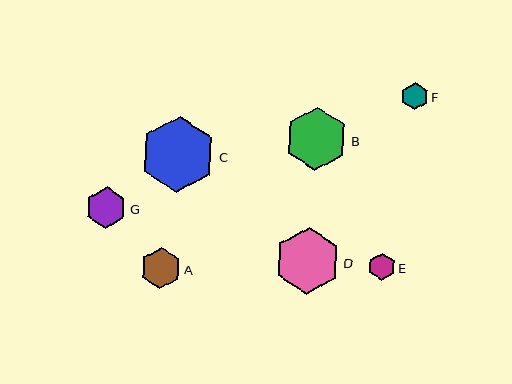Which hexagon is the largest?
Hexagon C is the largest with a size of approximately 75 pixels.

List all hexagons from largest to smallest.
From largest to smallest: C, D, B, G, A, F, E.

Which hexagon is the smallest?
Hexagon E is the smallest with a size of approximately 27 pixels.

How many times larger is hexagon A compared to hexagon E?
Hexagon A is approximately 1.5 times the size of hexagon E.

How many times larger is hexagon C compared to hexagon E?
Hexagon C is approximately 2.8 times the size of hexagon E.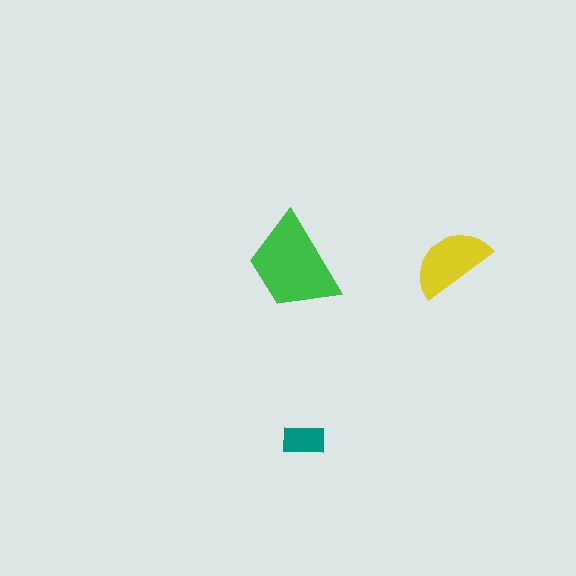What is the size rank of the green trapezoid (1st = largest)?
1st.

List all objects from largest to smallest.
The green trapezoid, the yellow semicircle, the teal rectangle.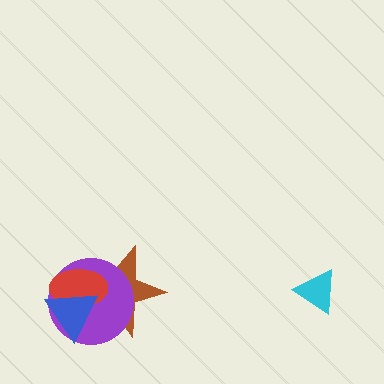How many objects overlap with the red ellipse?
3 objects overlap with the red ellipse.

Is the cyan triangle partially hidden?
No, no other shape covers it.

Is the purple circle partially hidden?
Yes, it is partially covered by another shape.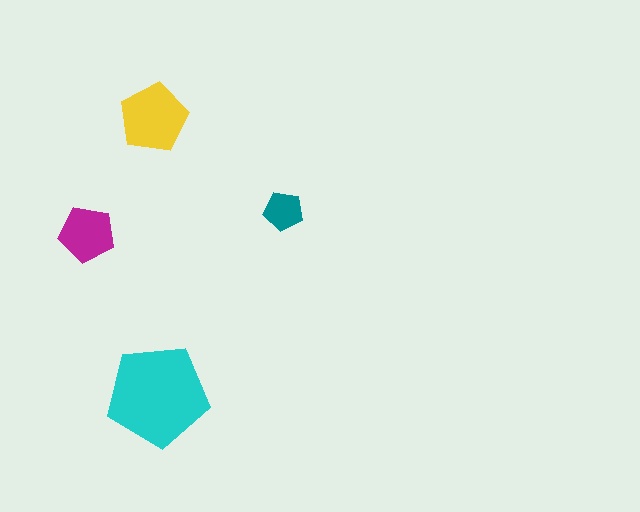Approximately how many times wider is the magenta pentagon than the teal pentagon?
About 1.5 times wider.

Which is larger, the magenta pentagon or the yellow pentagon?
The yellow one.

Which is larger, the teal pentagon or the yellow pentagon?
The yellow one.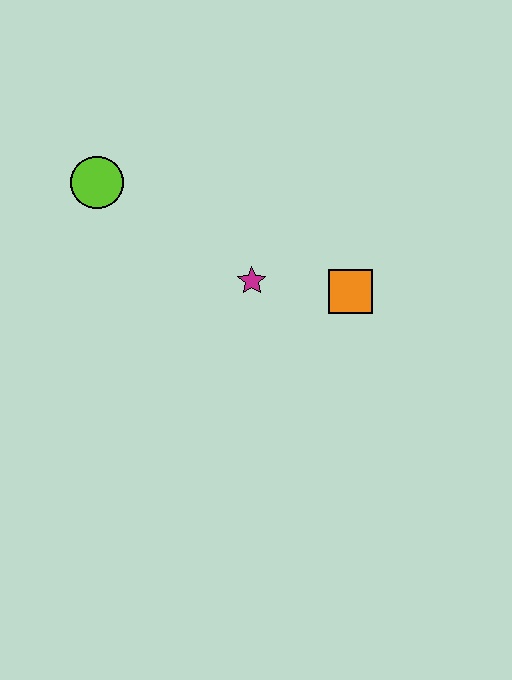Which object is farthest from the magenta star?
The lime circle is farthest from the magenta star.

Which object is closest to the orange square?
The magenta star is closest to the orange square.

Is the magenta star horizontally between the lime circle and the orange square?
Yes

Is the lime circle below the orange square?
No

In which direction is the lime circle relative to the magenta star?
The lime circle is to the left of the magenta star.